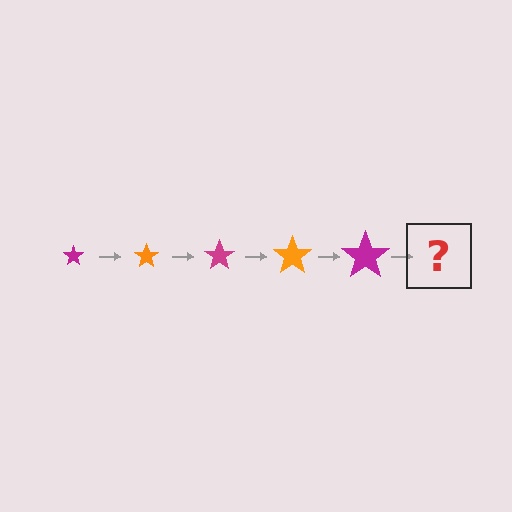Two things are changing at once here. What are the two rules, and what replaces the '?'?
The two rules are that the star grows larger each step and the color cycles through magenta and orange. The '?' should be an orange star, larger than the previous one.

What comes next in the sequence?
The next element should be an orange star, larger than the previous one.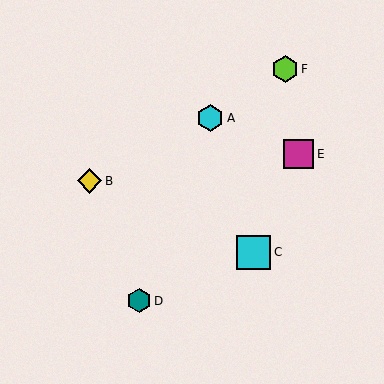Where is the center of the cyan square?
The center of the cyan square is at (254, 252).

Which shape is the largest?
The cyan square (labeled C) is the largest.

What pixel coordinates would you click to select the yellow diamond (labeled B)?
Click at (90, 181) to select the yellow diamond B.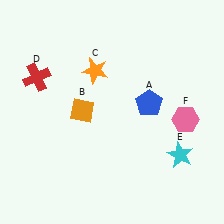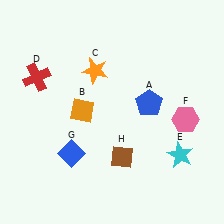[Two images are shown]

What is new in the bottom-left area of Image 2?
A blue diamond (G) was added in the bottom-left area of Image 2.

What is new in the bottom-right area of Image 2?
A brown diamond (H) was added in the bottom-right area of Image 2.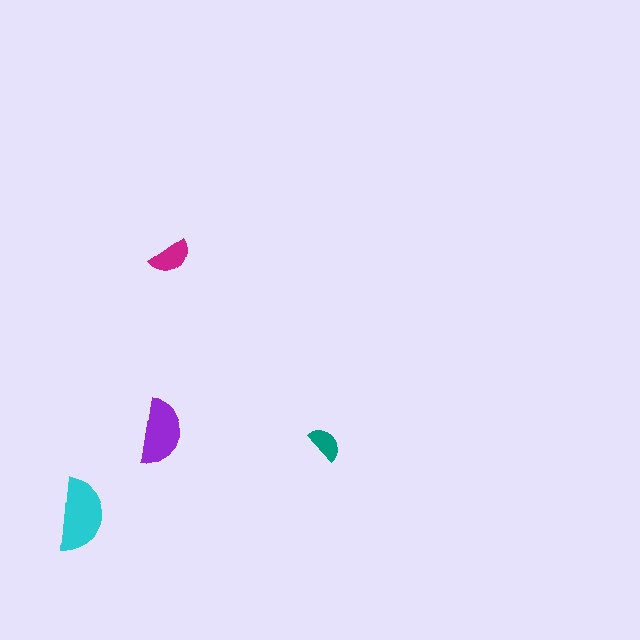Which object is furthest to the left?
The cyan semicircle is leftmost.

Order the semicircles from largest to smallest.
the cyan one, the purple one, the magenta one, the teal one.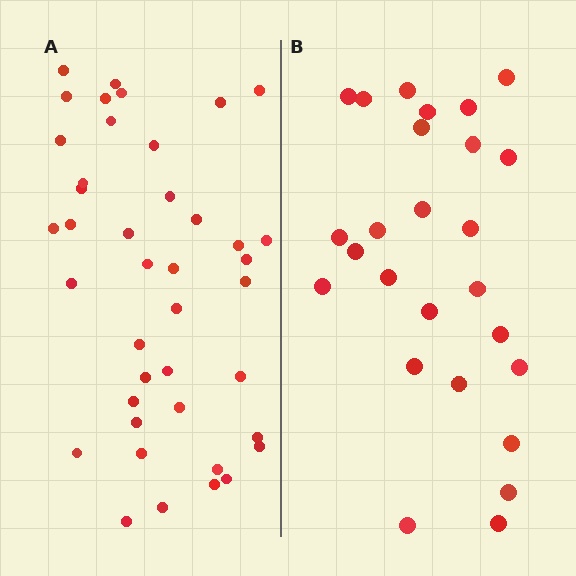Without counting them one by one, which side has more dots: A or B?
Region A (the left region) has more dots.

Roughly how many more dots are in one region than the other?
Region A has approximately 15 more dots than region B.